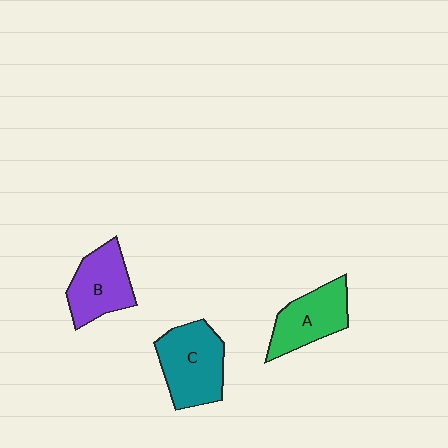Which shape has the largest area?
Shape C (teal).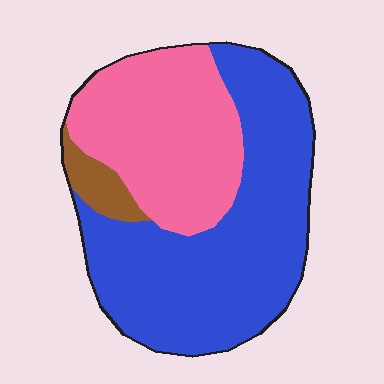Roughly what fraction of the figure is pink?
Pink covers about 35% of the figure.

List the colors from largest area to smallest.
From largest to smallest: blue, pink, brown.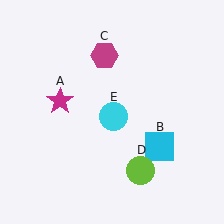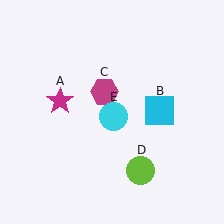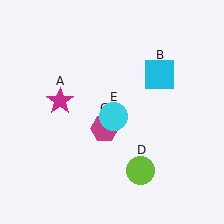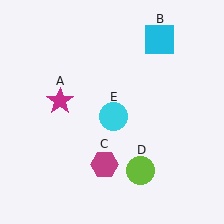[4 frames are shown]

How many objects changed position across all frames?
2 objects changed position: cyan square (object B), magenta hexagon (object C).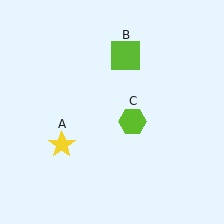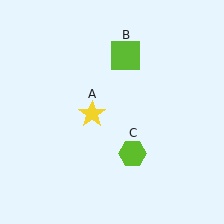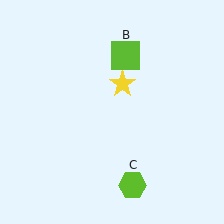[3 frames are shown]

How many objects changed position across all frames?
2 objects changed position: yellow star (object A), lime hexagon (object C).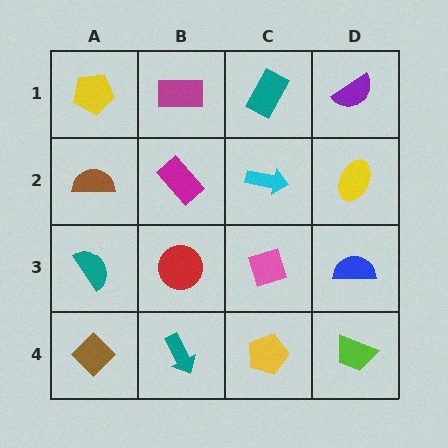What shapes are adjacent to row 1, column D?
A yellow ellipse (row 2, column D), a teal rectangle (row 1, column C).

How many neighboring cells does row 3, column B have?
4.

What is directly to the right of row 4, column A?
A teal arrow.